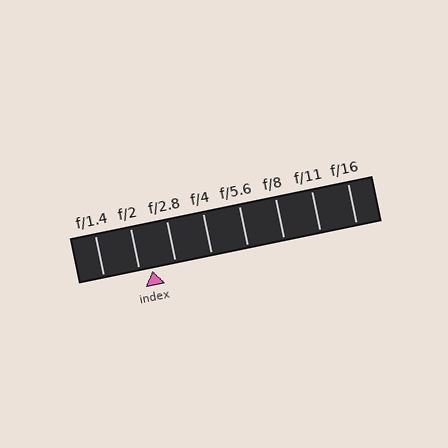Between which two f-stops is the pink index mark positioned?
The index mark is between f/2 and f/2.8.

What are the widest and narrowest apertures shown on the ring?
The widest aperture shown is f/1.4 and the narrowest is f/16.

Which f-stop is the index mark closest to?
The index mark is closest to f/2.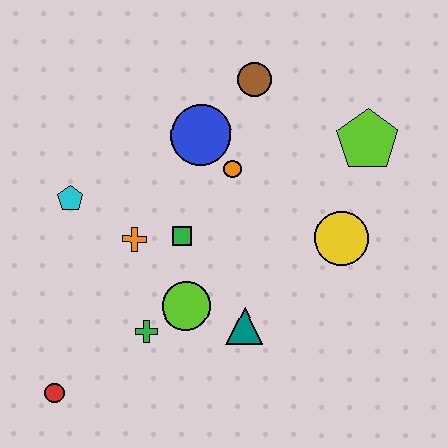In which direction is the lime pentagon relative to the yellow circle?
The lime pentagon is above the yellow circle.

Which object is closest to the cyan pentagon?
The orange cross is closest to the cyan pentagon.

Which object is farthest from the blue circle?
The red circle is farthest from the blue circle.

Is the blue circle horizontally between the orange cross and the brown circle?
Yes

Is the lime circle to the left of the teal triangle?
Yes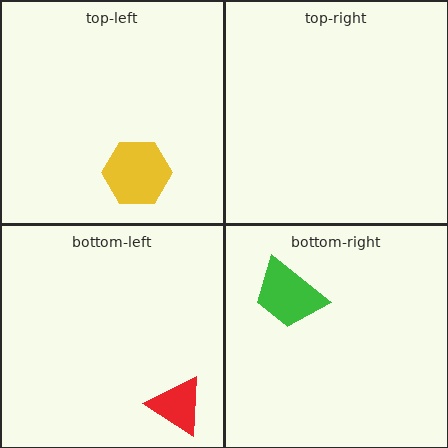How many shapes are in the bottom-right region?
1.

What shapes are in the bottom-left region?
The red triangle.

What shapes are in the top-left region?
The yellow hexagon.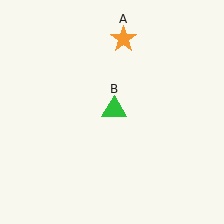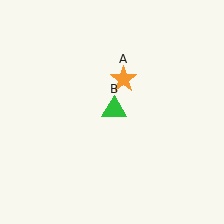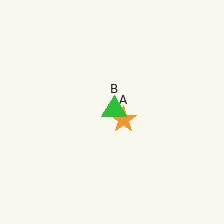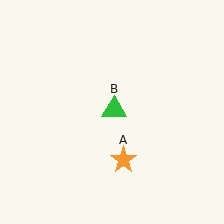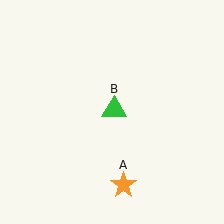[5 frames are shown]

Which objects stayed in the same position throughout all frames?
Green triangle (object B) remained stationary.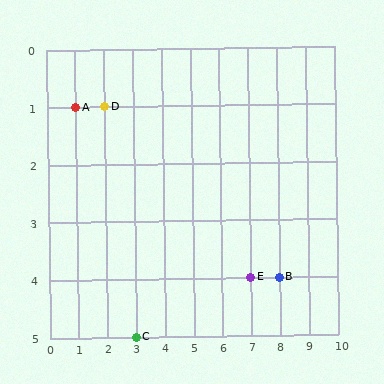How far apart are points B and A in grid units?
Points B and A are 7 columns and 3 rows apart (about 7.6 grid units diagonally).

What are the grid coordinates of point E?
Point E is at grid coordinates (7, 4).